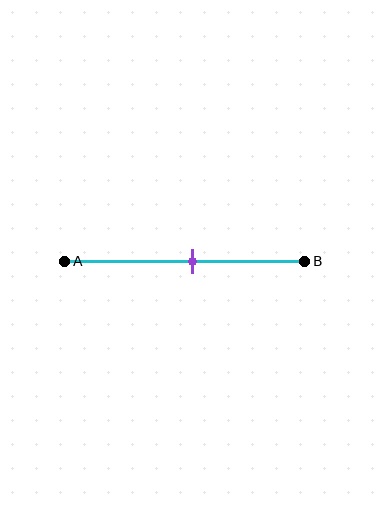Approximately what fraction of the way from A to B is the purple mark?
The purple mark is approximately 55% of the way from A to B.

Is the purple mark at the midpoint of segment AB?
No, the mark is at about 55% from A, not at the 50% midpoint.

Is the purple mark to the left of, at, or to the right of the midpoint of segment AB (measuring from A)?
The purple mark is to the right of the midpoint of segment AB.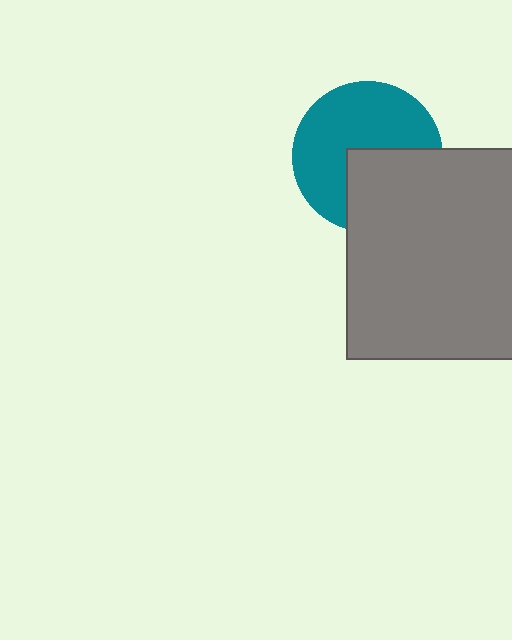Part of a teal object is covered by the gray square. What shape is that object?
It is a circle.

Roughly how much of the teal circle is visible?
About half of it is visible (roughly 61%).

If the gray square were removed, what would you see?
You would see the complete teal circle.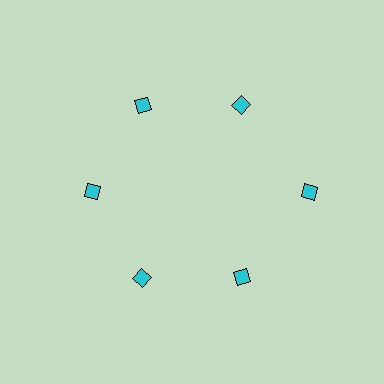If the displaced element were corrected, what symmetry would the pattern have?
It would have 6-fold rotational symmetry — the pattern would map onto itself every 60 degrees.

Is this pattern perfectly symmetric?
No. The 6 cyan diamonds are arranged in a ring, but one element near the 3 o'clock position is pushed outward from the center, breaking the 6-fold rotational symmetry.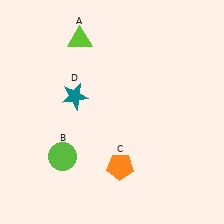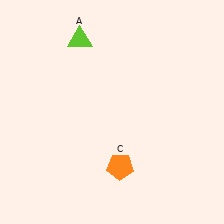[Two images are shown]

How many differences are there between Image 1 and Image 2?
There are 2 differences between the two images.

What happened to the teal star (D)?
The teal star (D) was removed in Image 2. It was in the top-left area of Image 1.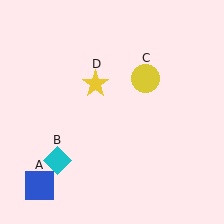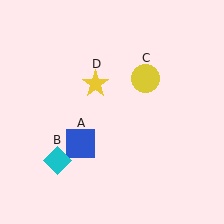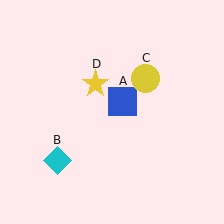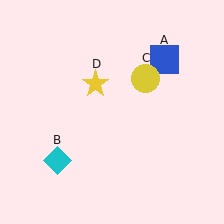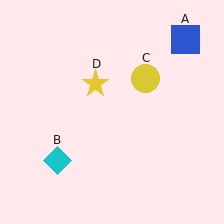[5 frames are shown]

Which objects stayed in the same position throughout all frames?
Cyan diamond (object B) and yellow circle (object C) and yellow star (object D) remained stationary.